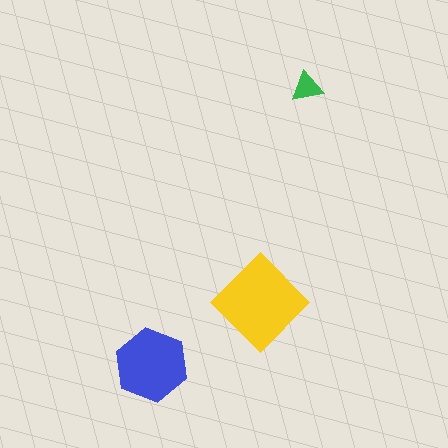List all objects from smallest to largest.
The green triangle, the blue hexagon, the yellow diamond.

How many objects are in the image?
There are 3 objects in the image.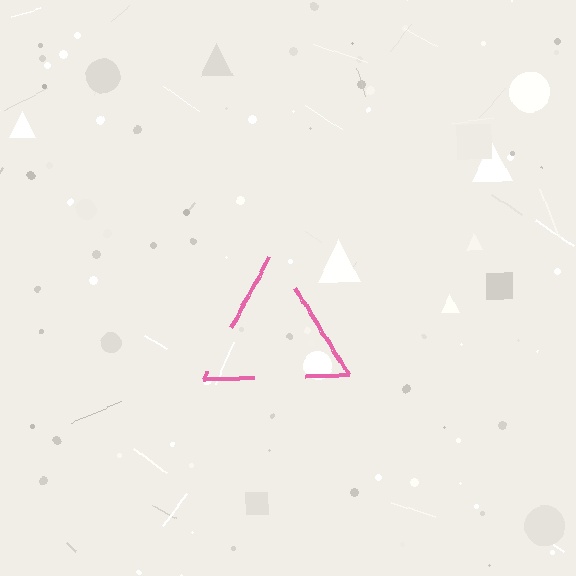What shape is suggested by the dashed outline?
The dashed outline suggests a triangle.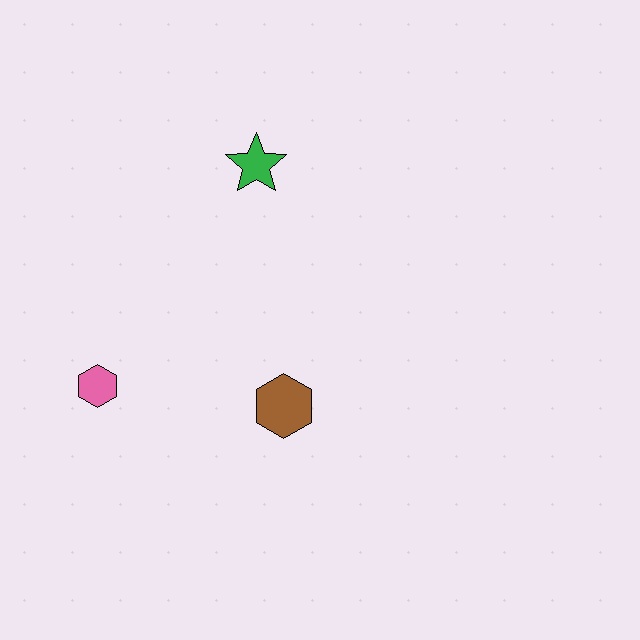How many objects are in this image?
There are 3 objects.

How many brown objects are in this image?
There is 1 brown object.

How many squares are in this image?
There are no squares.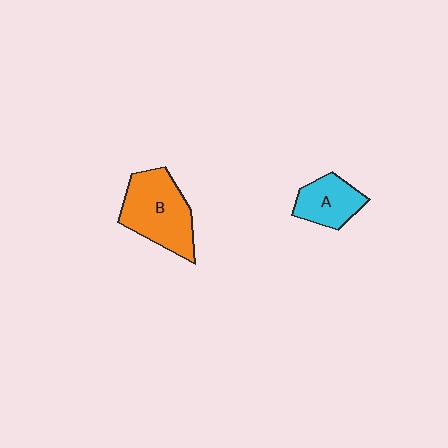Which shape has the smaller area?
Shape A (cyan).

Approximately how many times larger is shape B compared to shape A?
Approximately 1.7 times.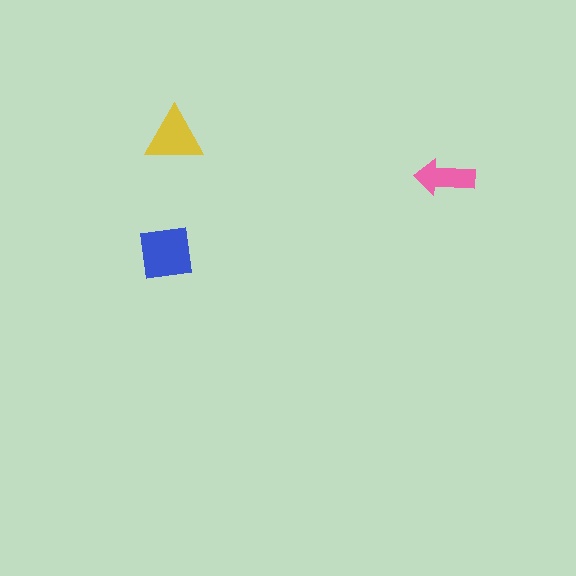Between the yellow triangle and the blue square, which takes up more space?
The blue square.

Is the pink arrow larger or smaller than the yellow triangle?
Smaller.